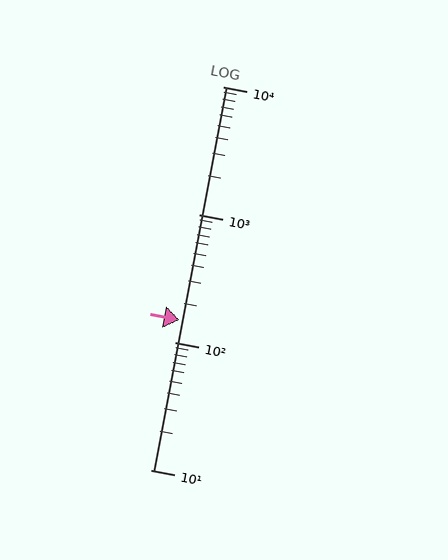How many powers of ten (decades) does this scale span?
The scale spans 3 decades, from 10 to 10000.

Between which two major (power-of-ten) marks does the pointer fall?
The pointer is between 100 and 1000.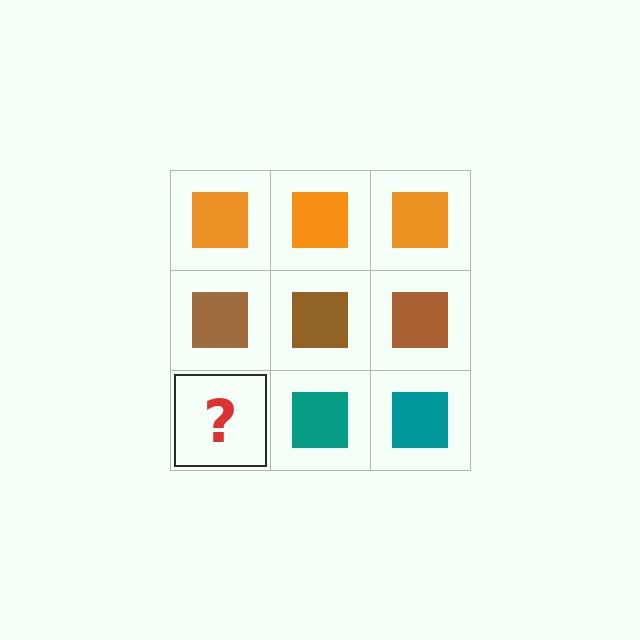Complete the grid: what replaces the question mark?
The question mark should be replaced with a teal square.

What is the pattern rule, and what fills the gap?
The rule is that each row has a consistent color. The gap should be filled with a teal square.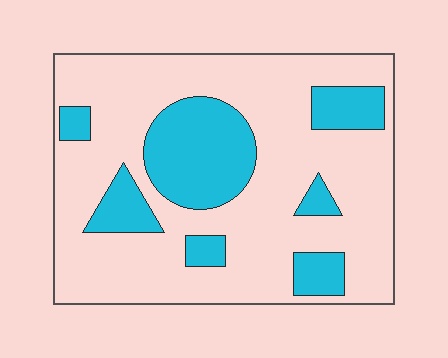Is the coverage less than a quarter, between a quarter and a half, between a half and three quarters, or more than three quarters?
Between a quarter and a half.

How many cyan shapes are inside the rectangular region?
7.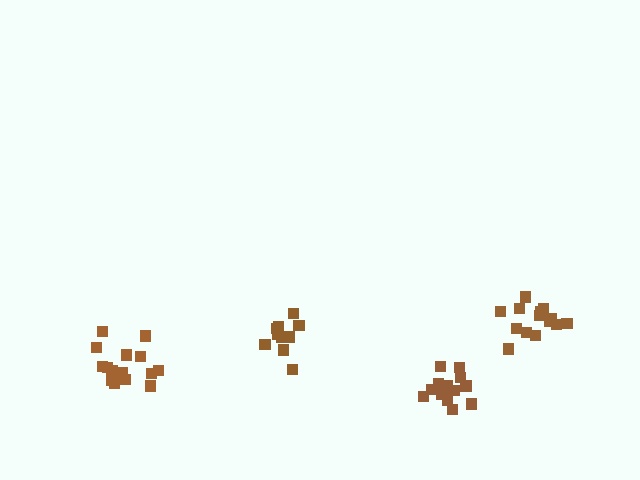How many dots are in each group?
Group 1: 15 dots, Group 2: 15 dots, Group 3: 10 dots, Group 4: 14 dots (54 total).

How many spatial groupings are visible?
There are 4 spatial groupings.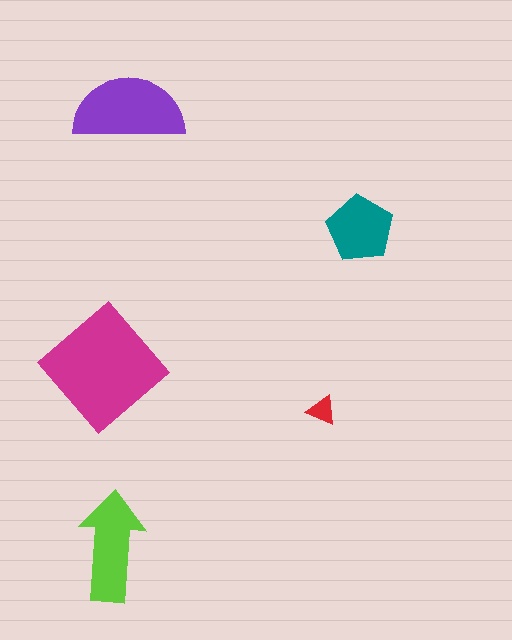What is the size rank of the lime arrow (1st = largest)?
3rd.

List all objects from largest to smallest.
The magenta diamond, the purple semicircle, the lime arrow, the teal pentagon, the red triangle.